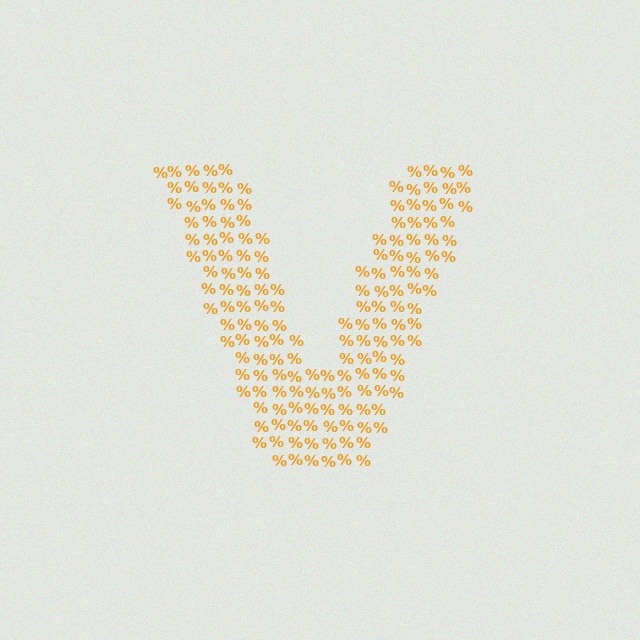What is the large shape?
The large shape is the letter V.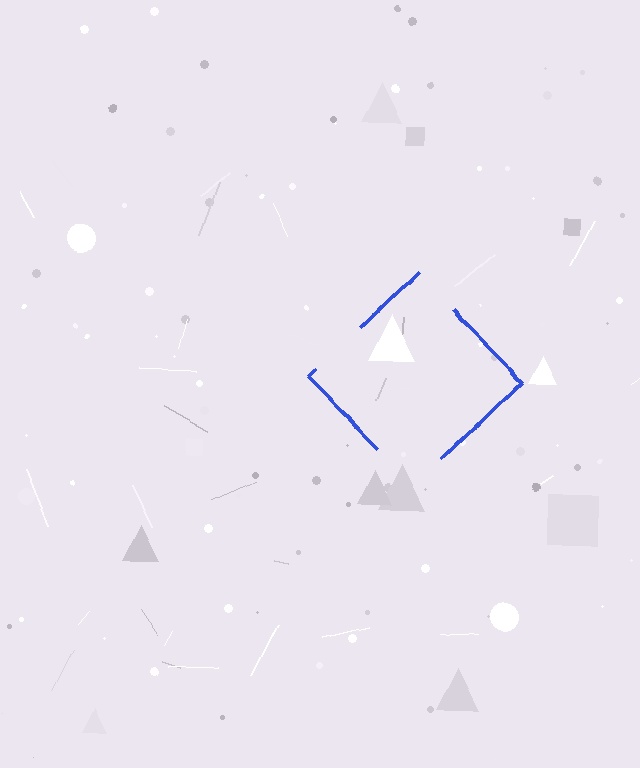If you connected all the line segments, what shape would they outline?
They would outline a diamond.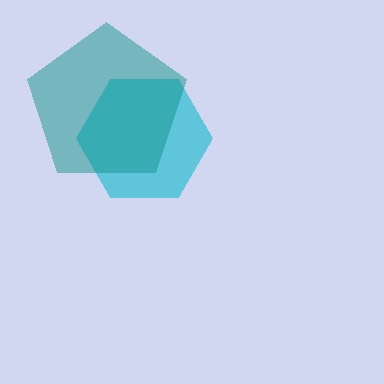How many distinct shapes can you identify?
There are 2 distinct shapes: a cyan hexagon, a teal pentagon.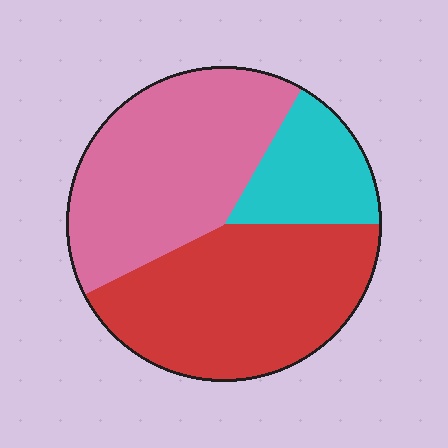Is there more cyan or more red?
Red.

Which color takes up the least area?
Cyan, at roughly 15%.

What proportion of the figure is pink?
Pink takes up about two fifths (2/5) of the figure.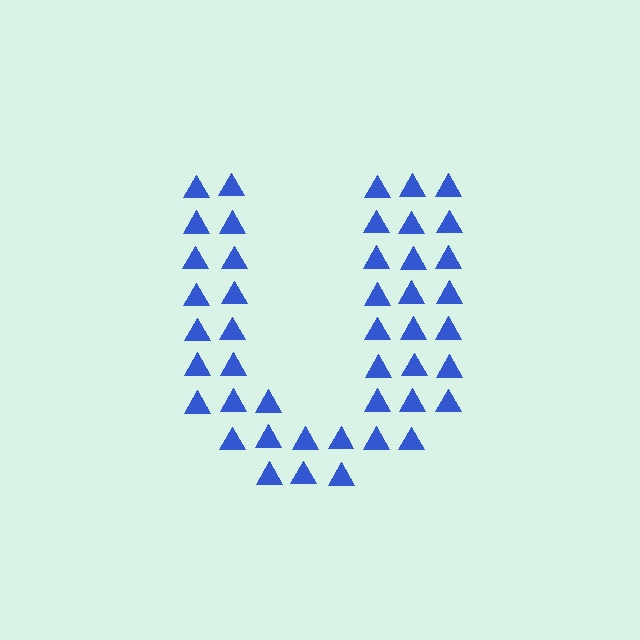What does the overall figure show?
The overall figure shows the letter U.